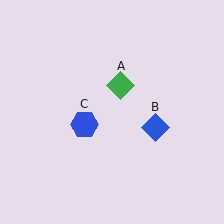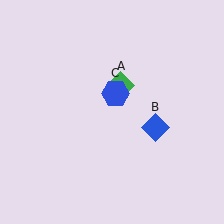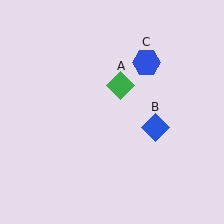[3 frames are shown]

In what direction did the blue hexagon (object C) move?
The blue hexagon (object C) moved up and to the right.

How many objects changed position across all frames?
1 object changed position: blue hexagon (object C).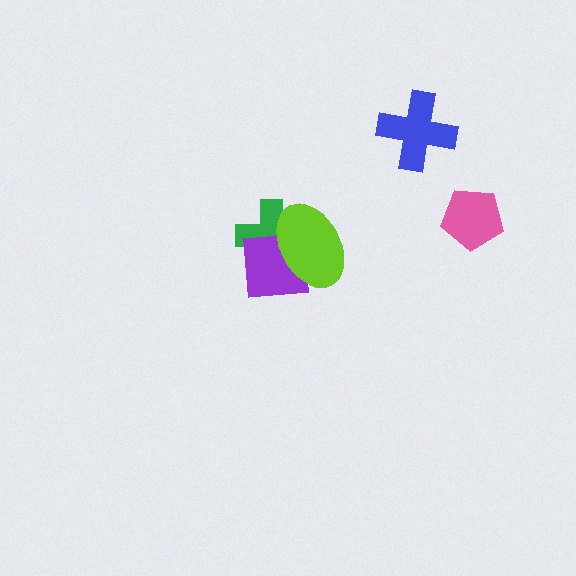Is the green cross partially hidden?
Yes, it is partially covered by another shape.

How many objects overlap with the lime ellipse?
2 objects overlap with the lime ellipse.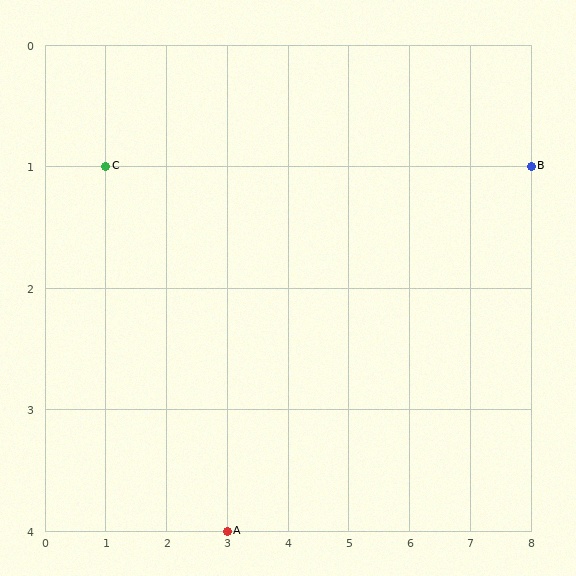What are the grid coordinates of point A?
Point A is at grid coordinates (3, 4).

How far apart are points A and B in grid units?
Points A and B are 5 columns and 3 rows apart (about 5.8 grid units diagonally).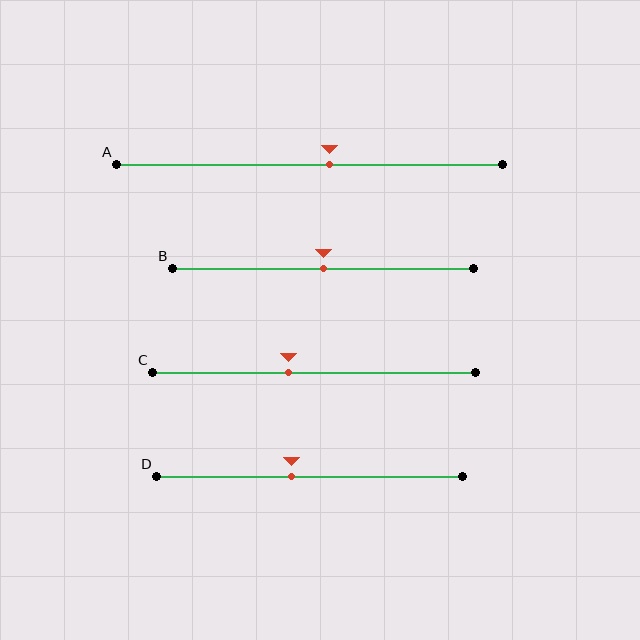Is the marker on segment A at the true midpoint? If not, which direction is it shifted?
No, the marker on segment A is shifted to the right by about 5% of the segment length.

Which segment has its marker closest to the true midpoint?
Segment B has its marker closest to the true midpoint.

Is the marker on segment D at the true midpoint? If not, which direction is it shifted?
No, the marker on segment D is shifted to the left by about 6% of the segment length.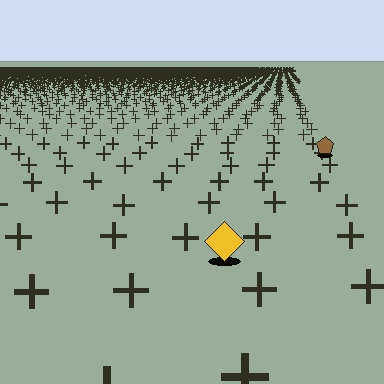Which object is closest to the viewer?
The yellow diamond is closest. The texture marks near it are larger and more spread out.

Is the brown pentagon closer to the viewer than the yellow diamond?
No. The yellow diamond is closer — you can tell from the texture gradient: the ground texture is coarser near it.